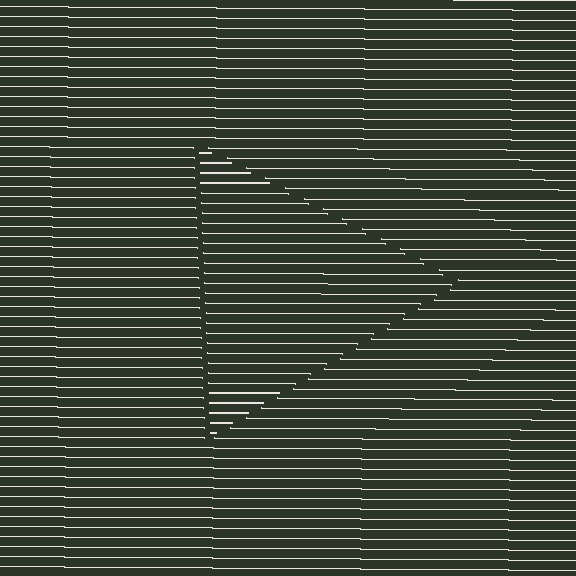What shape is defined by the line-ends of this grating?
An illusory triangle. The interior of the shape contains the same grating, shifted by half a period — the contour is defined by the phase discontinuity where line-ends from the inner and outer gratings abut.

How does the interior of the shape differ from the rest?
The interior of the shape contains the same grating, shifted by half a period — the contour is defined by the phase discontinuity where line-ends from the inner and outer gratings abut.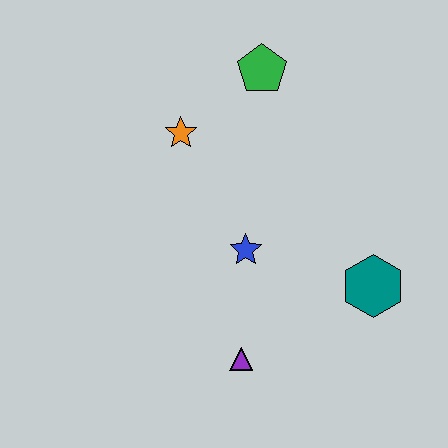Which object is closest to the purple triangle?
The blue star is closest to the purple triangle.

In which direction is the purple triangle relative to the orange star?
The purple triangle is below the orange star.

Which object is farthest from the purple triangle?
The green pentagon is farthest from the purple triangle.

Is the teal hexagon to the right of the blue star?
Yes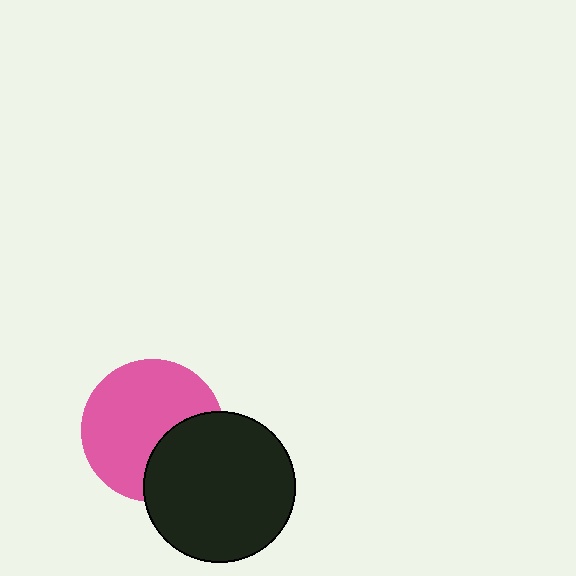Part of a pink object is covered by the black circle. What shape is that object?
It is a circle.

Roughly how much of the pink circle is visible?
Most of it is visible (roughly 69%).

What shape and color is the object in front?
The object in front is a black circle.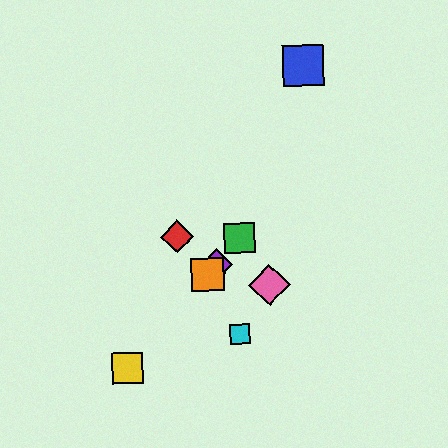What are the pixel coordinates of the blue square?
The blue square is at (303, 66).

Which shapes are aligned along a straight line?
The green square, the yellow square, the purple diamond, the orange square are aligned along a straight line.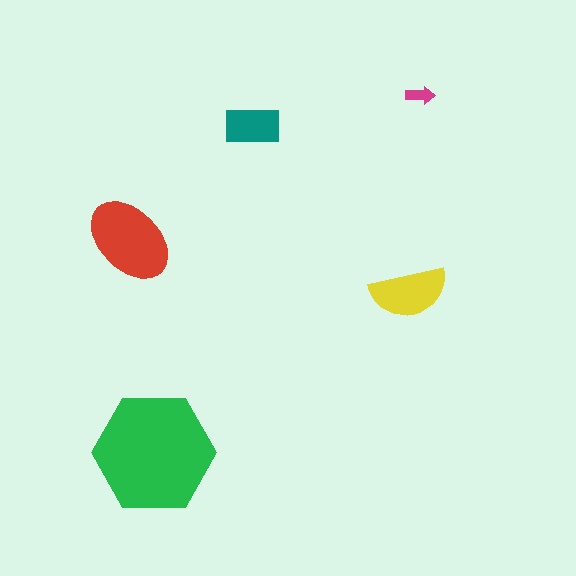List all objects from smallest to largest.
The magenta arrow, the teal rectangle, the yellow semicircle, the red ellipse, the green hexagon.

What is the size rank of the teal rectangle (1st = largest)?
4th.